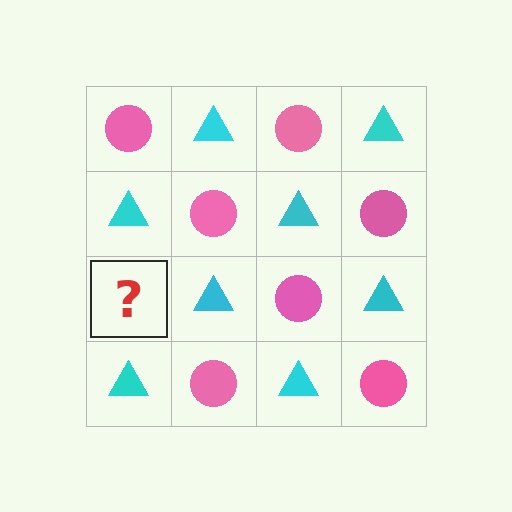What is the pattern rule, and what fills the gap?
The rule is that it alternates pink circle and cyan triangle in a checkerboard pattern. The gap should be filled with a pink circle.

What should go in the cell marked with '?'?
The missing cell should contain a pink circle.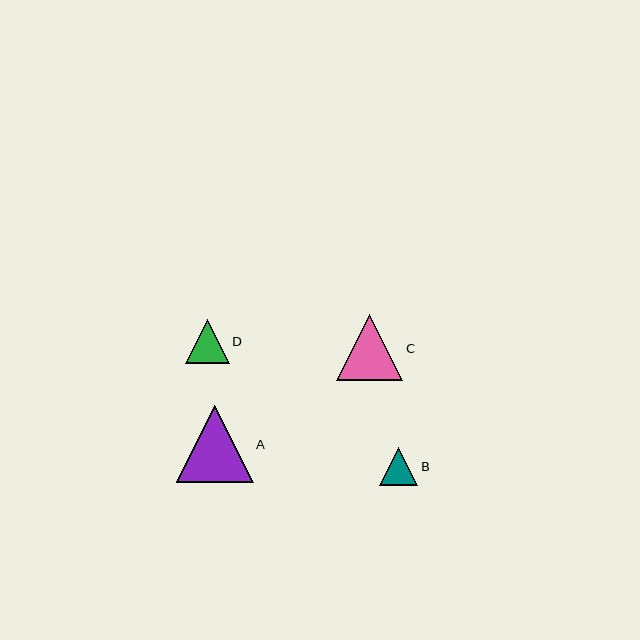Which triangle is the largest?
Triangle A is the largest with a size of approximately 77 pixels.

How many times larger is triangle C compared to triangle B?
Triangle C is approximately 1.7 times the size of triangle B.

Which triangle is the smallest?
Triangle B is the smallest with a size of approximately 38 pixels.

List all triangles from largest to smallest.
From largest to smallest: A, C, D, B.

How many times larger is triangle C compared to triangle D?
Triangle C is approximately 1.5 times the size of triangle D.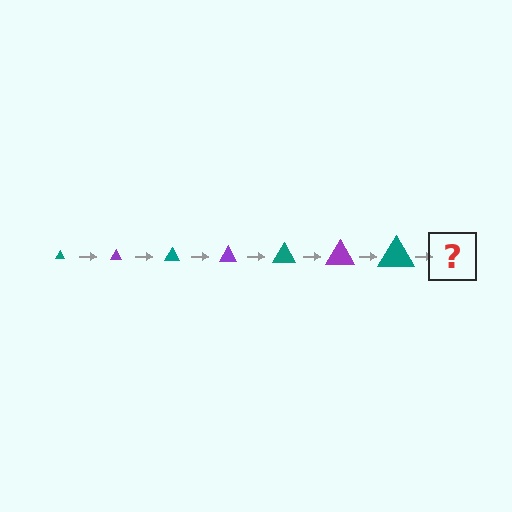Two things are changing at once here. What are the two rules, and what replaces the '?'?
The two rules are that the triangle grows larger each step and the color cycles through teal and purple. The '?' should be a purple triangle, larger than the previous one.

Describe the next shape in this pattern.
It should be a purple triangle, larger than the previous one.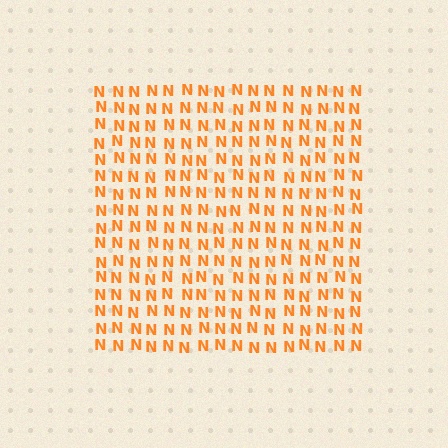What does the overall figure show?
The overall figure shows a square.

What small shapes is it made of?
It is made of small letter N's.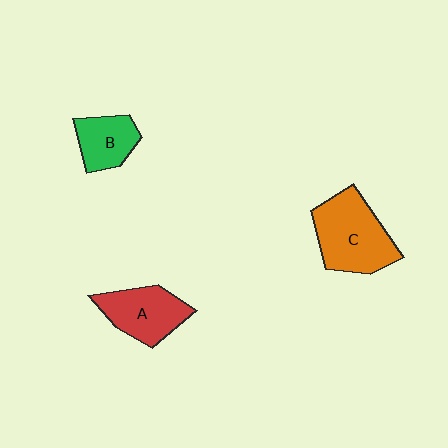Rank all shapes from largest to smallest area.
From largest to smallest: C (orange), A (red), B (green).